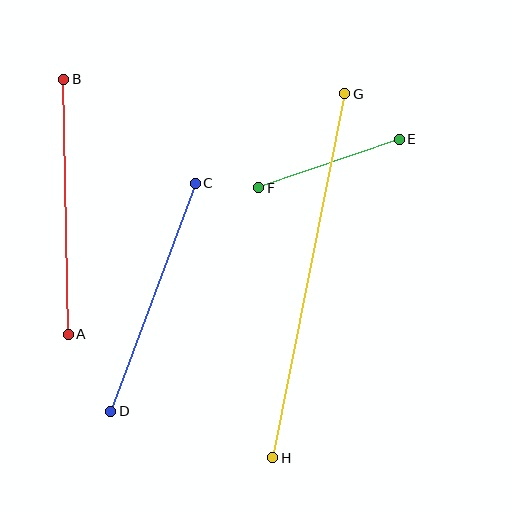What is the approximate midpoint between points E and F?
The midpoint is at approximately (329, 164) pixels.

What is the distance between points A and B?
The distance is approximately 255 pixels.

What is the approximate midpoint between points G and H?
The midpoint is at approximately (309, 276) pixels.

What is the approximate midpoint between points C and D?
The midpoint is at approximately (153, 297) pixels.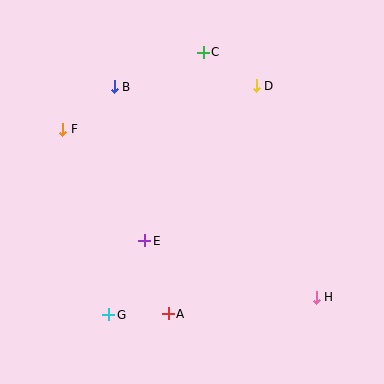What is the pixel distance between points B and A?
The distance between B and A is 233 pixels.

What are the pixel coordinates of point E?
Point E is at (145, 241).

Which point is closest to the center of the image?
Point E at (145, 241) is closest to the center.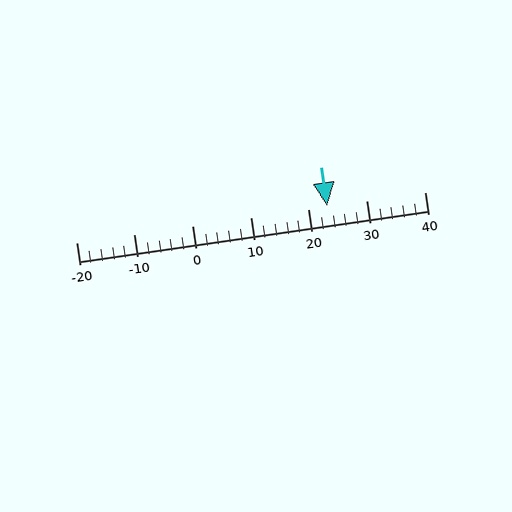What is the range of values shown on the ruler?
The ruler shows values from -20 to 40.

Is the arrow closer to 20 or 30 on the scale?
The arrow is closer to 20.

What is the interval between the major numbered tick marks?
The major tick marks are spaced 10 units apart.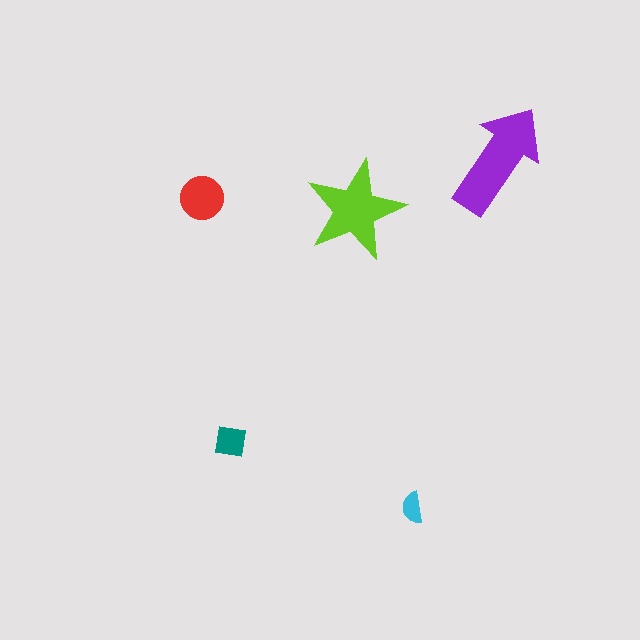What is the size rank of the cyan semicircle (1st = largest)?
5th.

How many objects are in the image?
There are 5 objects in the image.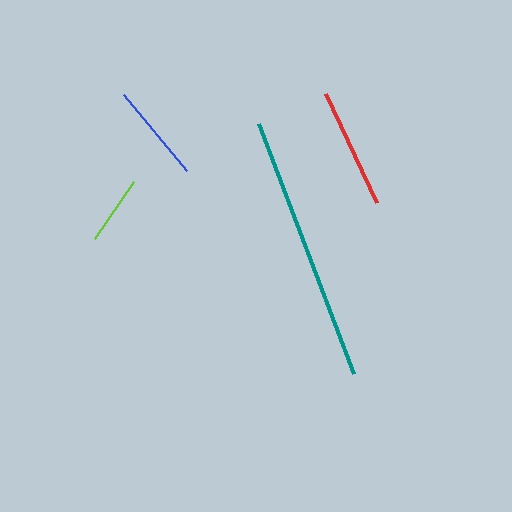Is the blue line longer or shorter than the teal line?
The teal line is longer than the blue line.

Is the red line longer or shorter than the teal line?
The teal line is longer than the red line.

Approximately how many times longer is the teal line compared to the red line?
The teal line is approximately 2.2 times the length of the red line.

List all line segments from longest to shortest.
From longest to shortest: teal, red, blue, lime.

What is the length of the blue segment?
The blue segment is approximately 99 pixels long.